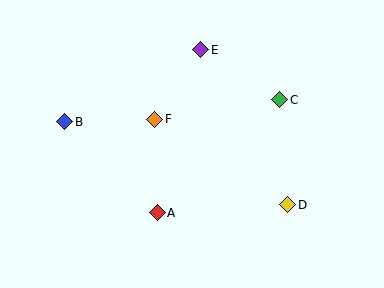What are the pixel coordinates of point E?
Point E is at (201, 50).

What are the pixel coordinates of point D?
Point D is at (288, 205).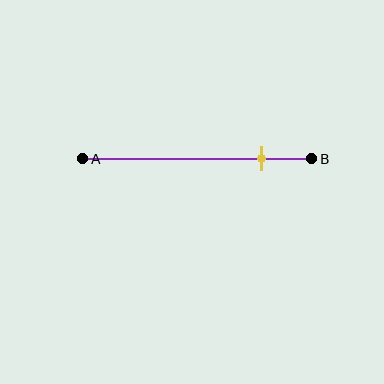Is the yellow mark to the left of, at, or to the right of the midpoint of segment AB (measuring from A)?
The yellow mark is to the right of the midpoint of segment AB.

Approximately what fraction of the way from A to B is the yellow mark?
The yellow mark is approximately 80% of the way from A to B.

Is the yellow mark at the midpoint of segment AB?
No, the mark is at about 80% from A, not at the 50% midpoint.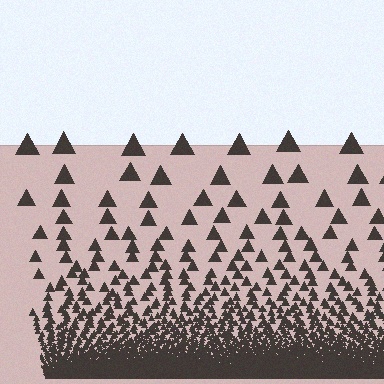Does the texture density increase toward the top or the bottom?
Density increases toward the bottom.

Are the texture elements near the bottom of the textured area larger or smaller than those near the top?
Smaller. The gradient is inverted — elements near the bottom are smaller and denser.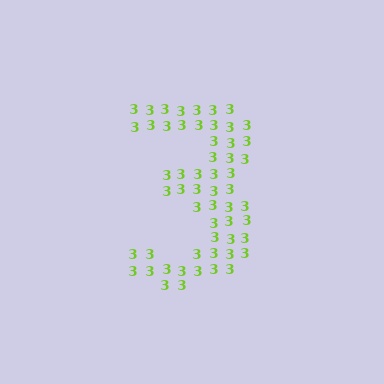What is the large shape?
The large shape is the digit 3.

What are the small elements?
The small elements are digit 3's.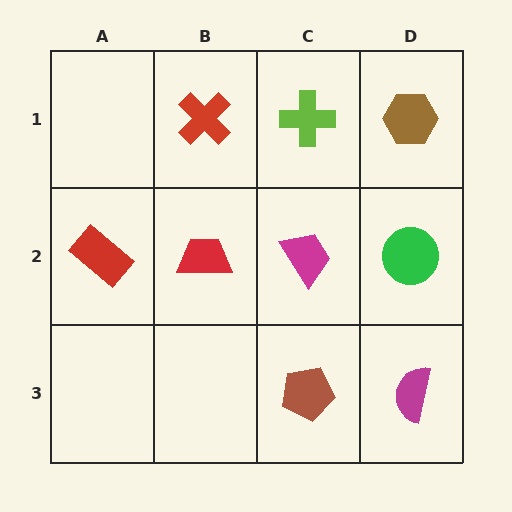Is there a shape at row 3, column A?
No, that cell is empty.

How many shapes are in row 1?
3 shapes.